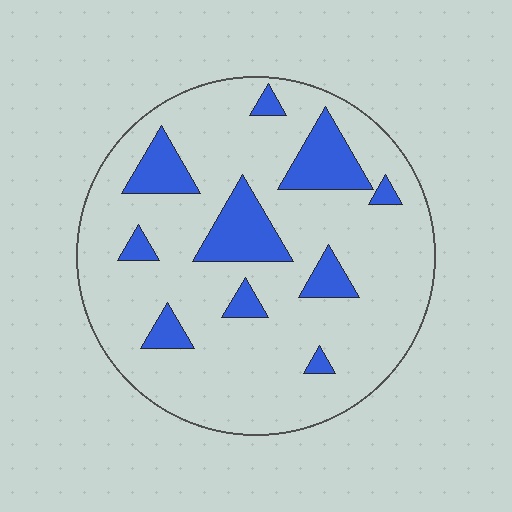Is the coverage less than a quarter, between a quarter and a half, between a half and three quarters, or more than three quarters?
Less than a quarter.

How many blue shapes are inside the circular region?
10.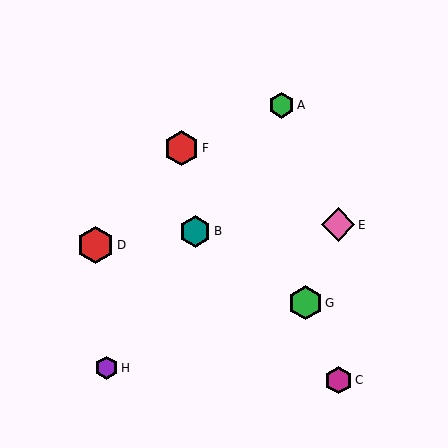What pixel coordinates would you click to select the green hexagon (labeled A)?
Click at (281, 105) to select the green hexagon A.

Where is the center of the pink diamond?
The center of the pink diamond is at (338, 225).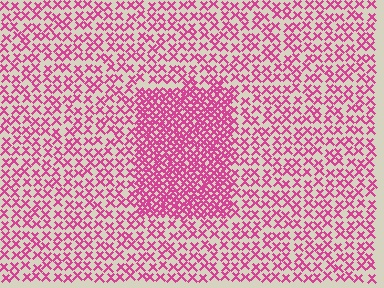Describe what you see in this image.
The image contains small magenta elements arranged at two different densities. A rectangle-shaped region is visible where the elements are more densely packed than the surrounding area.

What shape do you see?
I see a rectangle.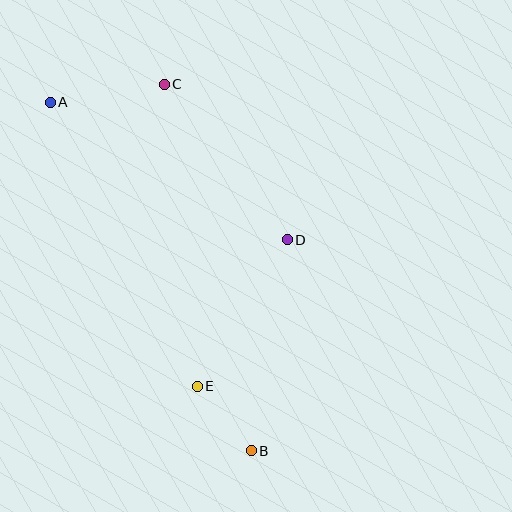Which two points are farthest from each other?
Points A and B are farthest from each other.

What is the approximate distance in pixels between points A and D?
The distance between A and D is approximately 274 pixels.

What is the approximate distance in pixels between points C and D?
The distance between C and D is approximately 199 pixels.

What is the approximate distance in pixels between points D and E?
The distance between D and E is approximately 172 pixels.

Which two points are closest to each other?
Points B and E are closest to each other.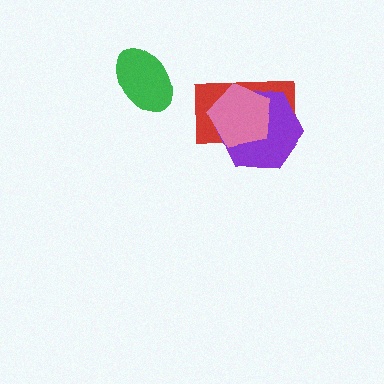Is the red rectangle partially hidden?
Yes, it is partially covered by another shape.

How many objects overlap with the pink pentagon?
2 objects overlap with the pink pentagon.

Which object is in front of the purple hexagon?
The pink pentagon is in front of the purple hexagon.